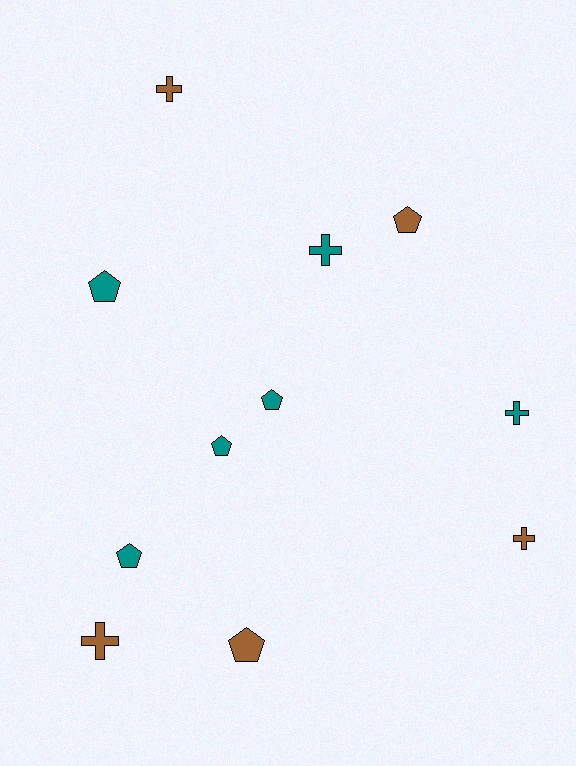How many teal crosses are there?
There are 2 teal crosses.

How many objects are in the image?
There are 11 objects.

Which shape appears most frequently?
Pentagon, with 6 objects.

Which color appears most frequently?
Teal, with 6 objects.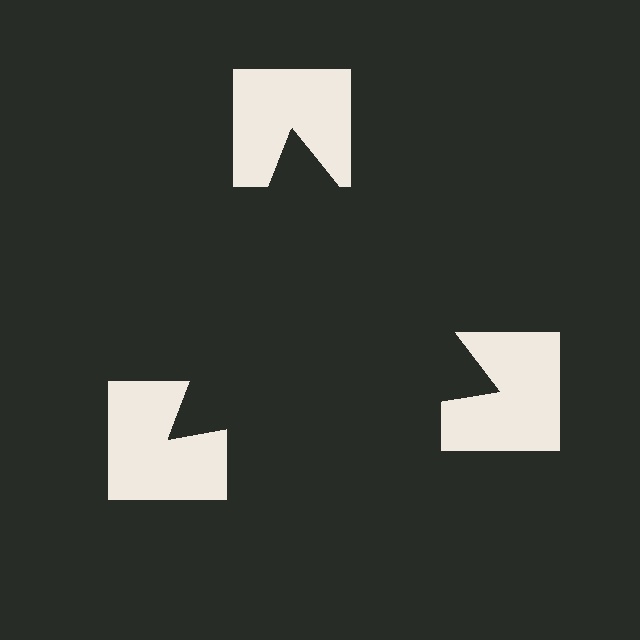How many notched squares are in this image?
There are 3 — one at each vertex of the illusory triangle.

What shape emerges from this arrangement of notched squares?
An illusory triangle — its edges are inferred from the aligned wedge cuts in the notched squares, not physically drawn.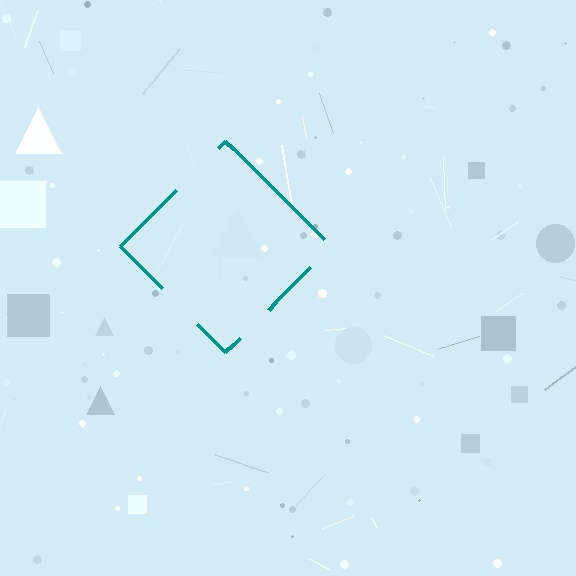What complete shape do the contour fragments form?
The contour fragments form a diamond.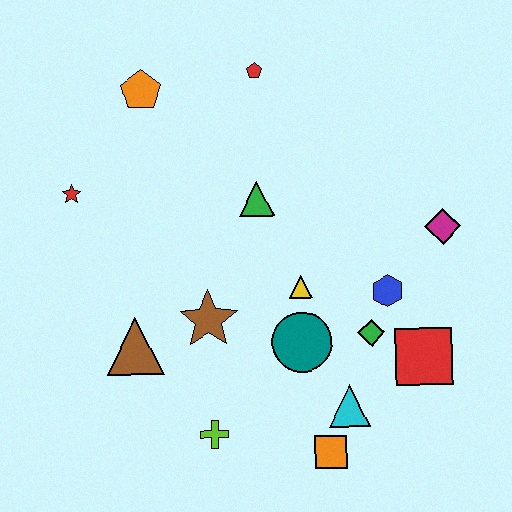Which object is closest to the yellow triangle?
The teal circle is closest to the yellow triangle.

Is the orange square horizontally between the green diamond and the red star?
Yes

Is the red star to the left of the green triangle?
Yes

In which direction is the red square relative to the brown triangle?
The red square is to the right of the brown triangle.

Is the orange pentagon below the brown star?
No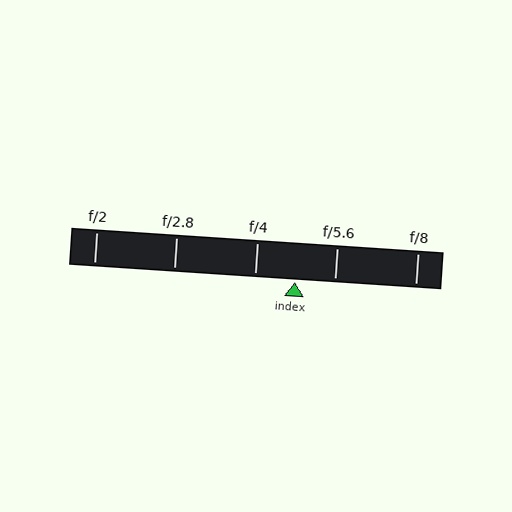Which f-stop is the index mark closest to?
The index mark is closest to f/5.6.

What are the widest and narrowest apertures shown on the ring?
The widest aperture shown is f/2 and the narrowest is f/8.